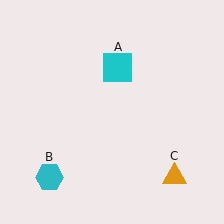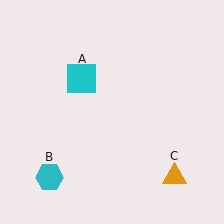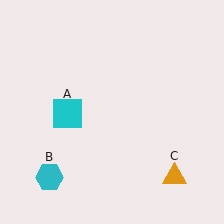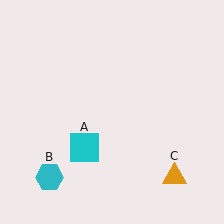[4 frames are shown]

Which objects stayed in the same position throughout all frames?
Cyan hexagon (object B) and orange triangle (object C) remained stationary.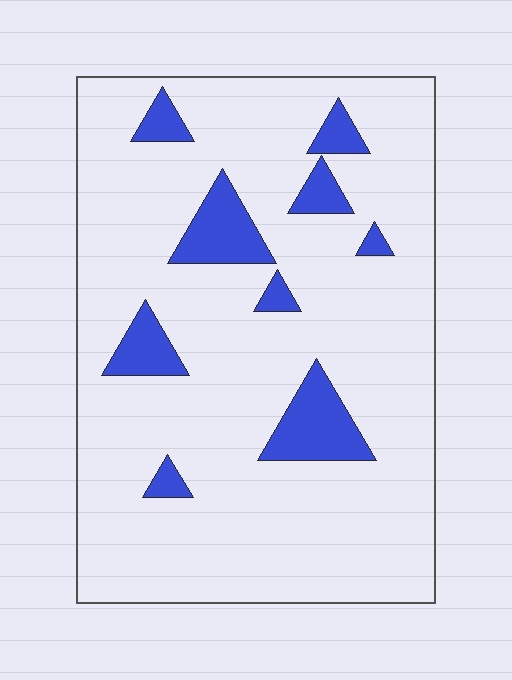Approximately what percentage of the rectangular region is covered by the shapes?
Approximately 10%.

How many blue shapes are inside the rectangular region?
9.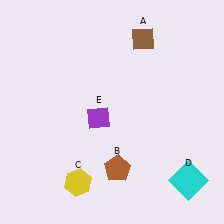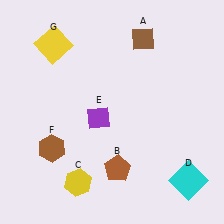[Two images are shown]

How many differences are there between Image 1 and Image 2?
There are 2 differences between the two images.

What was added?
A brown hexagon (F), a yellow square (G) were added in Image 2.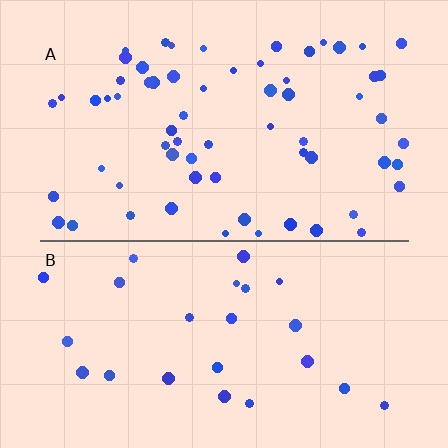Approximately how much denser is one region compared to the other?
Approximately 2.6× — region A over region B.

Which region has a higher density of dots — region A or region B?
A (the top).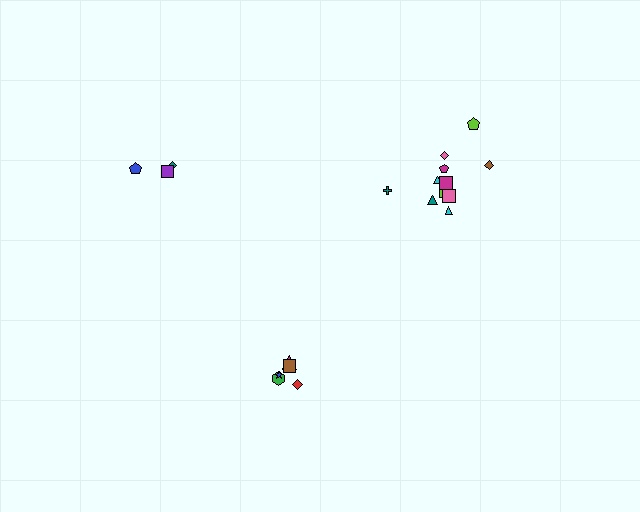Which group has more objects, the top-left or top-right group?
The top-right group.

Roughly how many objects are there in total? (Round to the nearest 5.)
Roughly 20 objects in total.